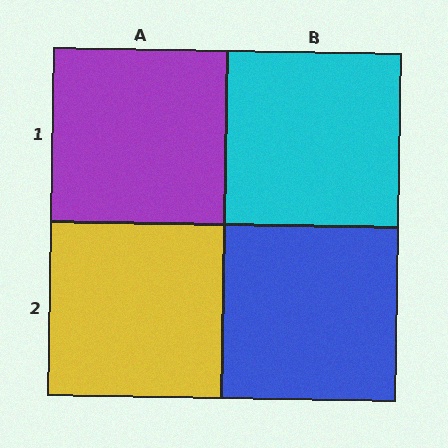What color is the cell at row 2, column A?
Yellow.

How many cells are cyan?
1 cell is cyan.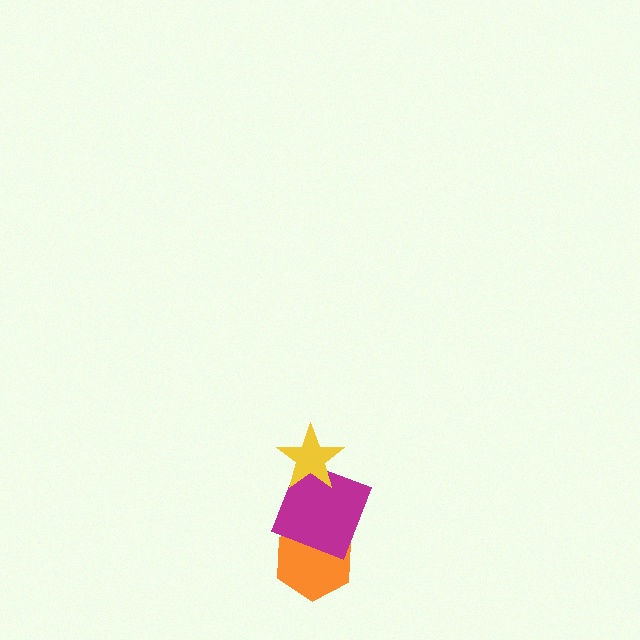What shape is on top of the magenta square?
The yellow star is on top of the magenta square.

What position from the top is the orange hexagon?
The orange hexagon is 3rd from the top.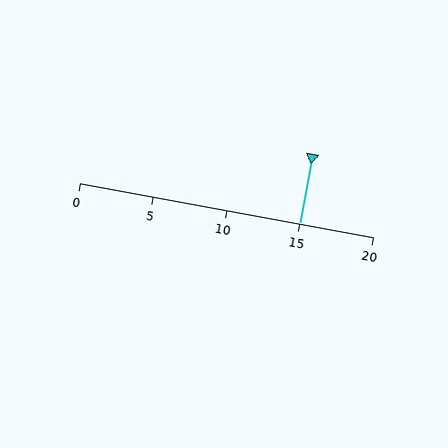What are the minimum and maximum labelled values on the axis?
The axis runs from 0 to 20.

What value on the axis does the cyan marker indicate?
The marker indicates approximately 15.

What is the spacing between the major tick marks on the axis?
The major ticks are spaced 5 apart.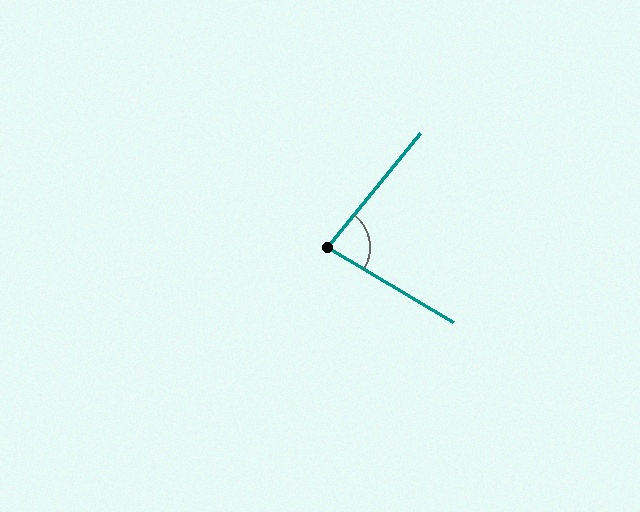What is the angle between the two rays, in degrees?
Approximately 82 degrees.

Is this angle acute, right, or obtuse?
It is acute.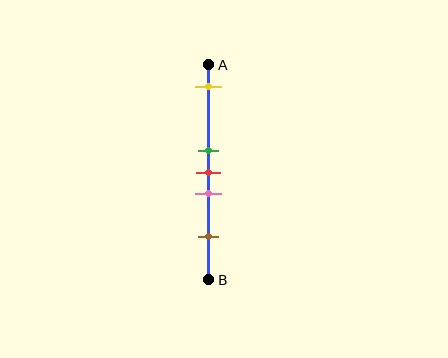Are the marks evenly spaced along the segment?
No, the marks are not evenly spaced.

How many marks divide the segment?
There are 5 marks dividing the segment.